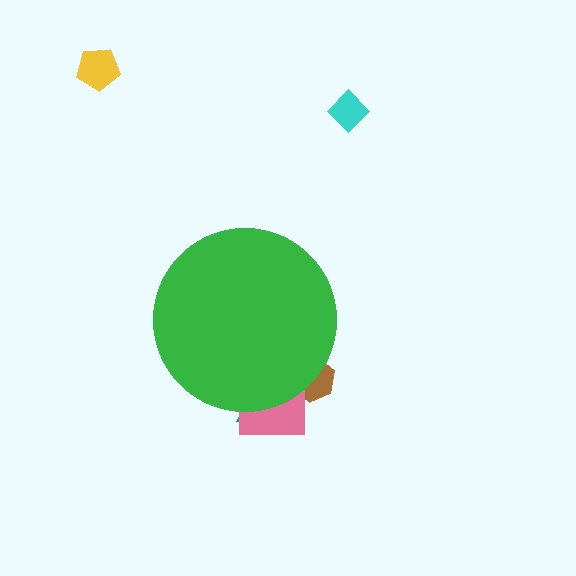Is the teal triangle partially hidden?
Yes, the teal triangle is partially hidden behind the green circle.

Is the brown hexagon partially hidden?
Yes, the brown hexagon is partially hidden behind the green circle.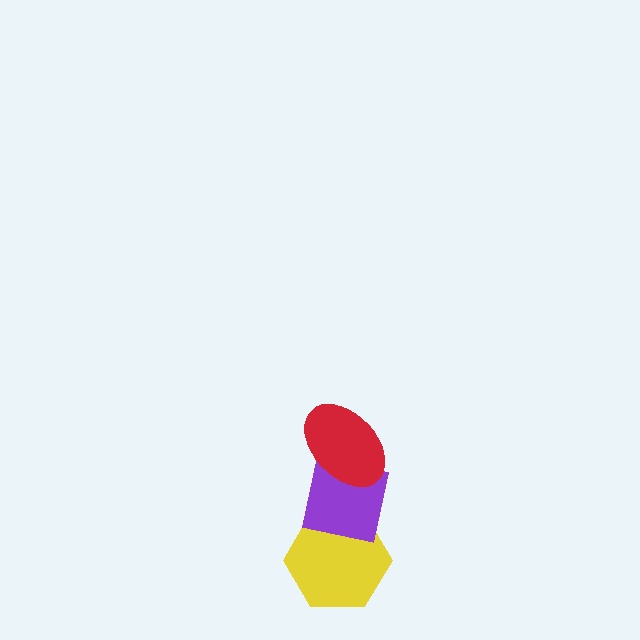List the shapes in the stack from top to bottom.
From top to bottom: the red ellipse, the purple square, the yellow hexagon.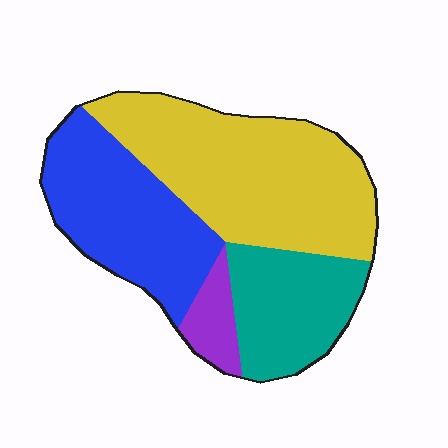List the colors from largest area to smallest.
From largest to smallest: yellow, blue, teal, purple.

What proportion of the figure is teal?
Teal covers roughly 20% of the figure.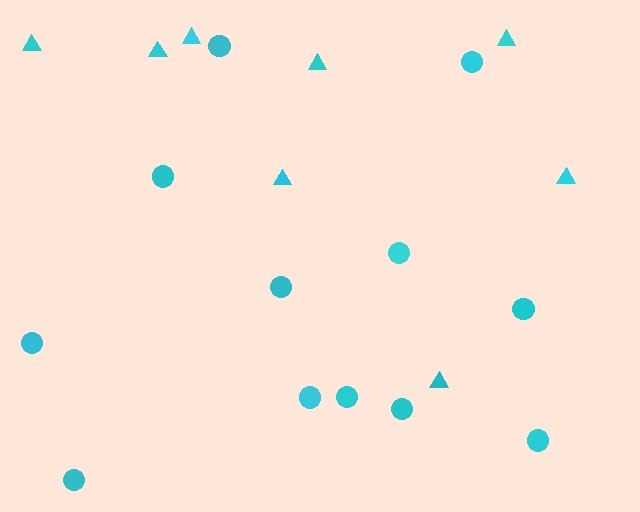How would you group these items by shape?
There are 2 groups: one group of triangles (8) and one group of circles (12).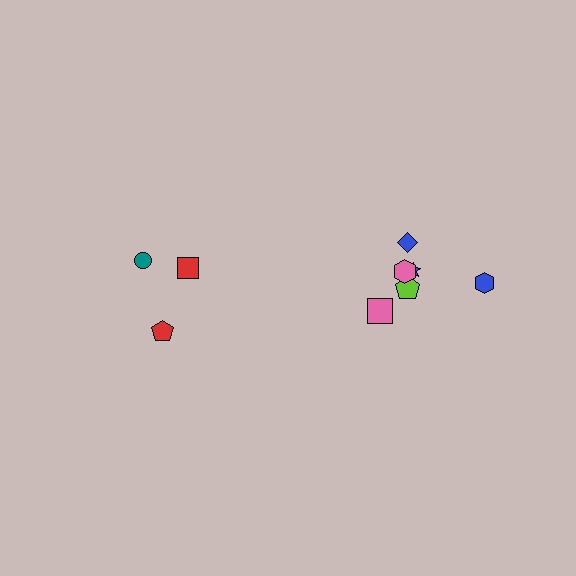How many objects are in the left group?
There are 3 objects.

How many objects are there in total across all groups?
There are 9 objects.